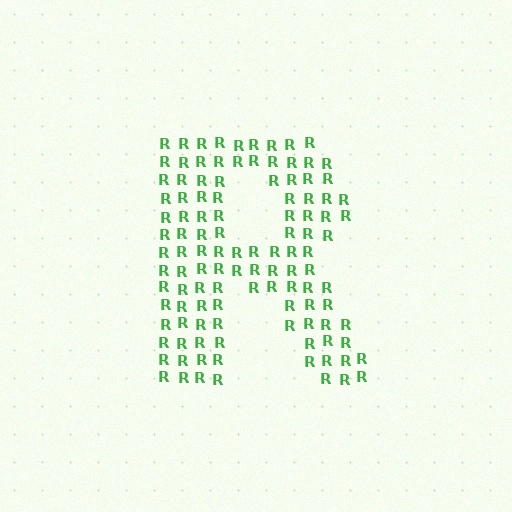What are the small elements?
The small elements are letter R's.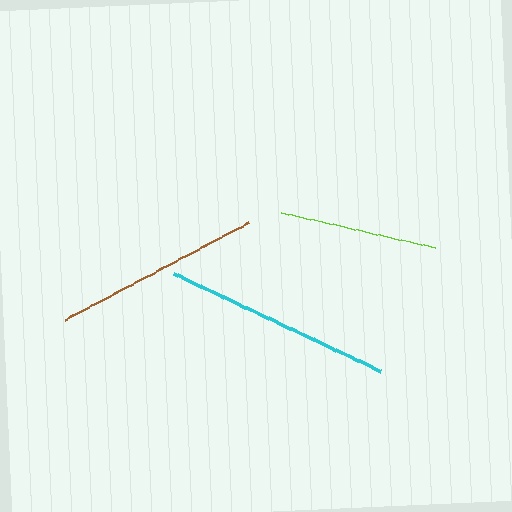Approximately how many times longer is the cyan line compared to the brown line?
The cyan line is approximately 1.1 times the length of the brown line.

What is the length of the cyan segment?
The cyan segment is approximately 230 pixels long.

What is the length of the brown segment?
The brown segment is approximately 208 pixels long.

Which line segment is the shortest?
The lime line is the shortest at approximately 158 pixels.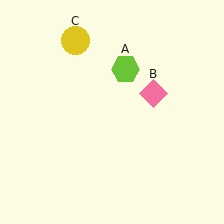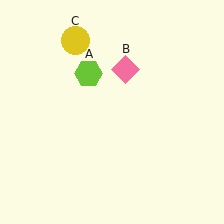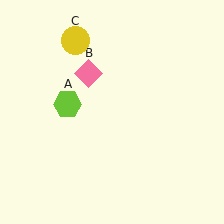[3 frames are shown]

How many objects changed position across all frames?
2 objects changed position: lime hexagon (object A), pink diamond (object B).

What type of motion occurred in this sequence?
The lime hexagon (object A), pink diamond (object B) rotated counterclockwise around the center of the scene.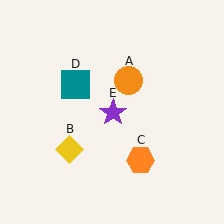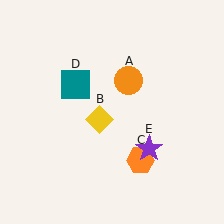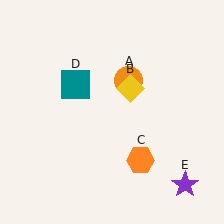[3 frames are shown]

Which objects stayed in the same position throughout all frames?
Orange circle (object A) and orange hexagon (object C) and teal square (object D) remained stationary.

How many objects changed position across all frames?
2 objects changed position: yellow diamond (object B), purple star (object E).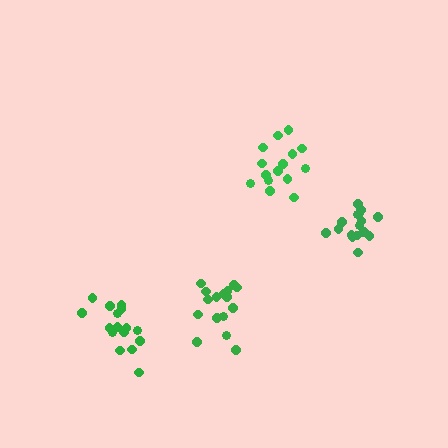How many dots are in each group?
Group 1: 16 dots, Group 2: 16 dots, Group 3: 15 dots, Group 4: 16 dots (63 total).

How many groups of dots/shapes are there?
There are 4 groups.